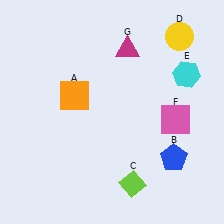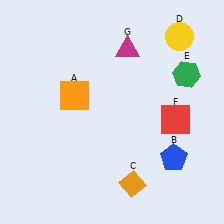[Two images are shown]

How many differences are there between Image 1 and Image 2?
There are 3 differences between the two images.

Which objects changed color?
C changed from lime to orange. E changed from cyan to green. F changed from pink to red.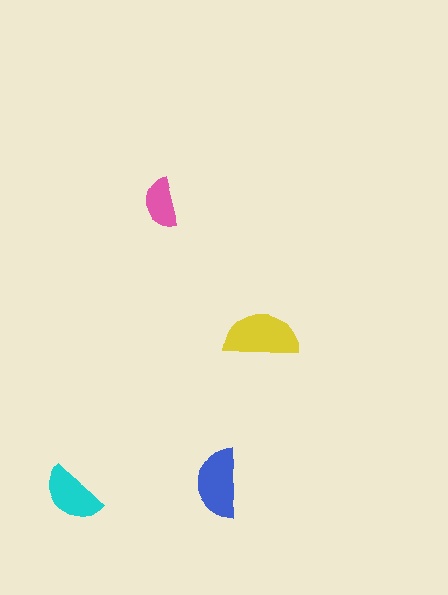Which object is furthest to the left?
The cyan semicircle is leftmost.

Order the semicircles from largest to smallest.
the yellow one, the blue one, the cyan one, the pink one.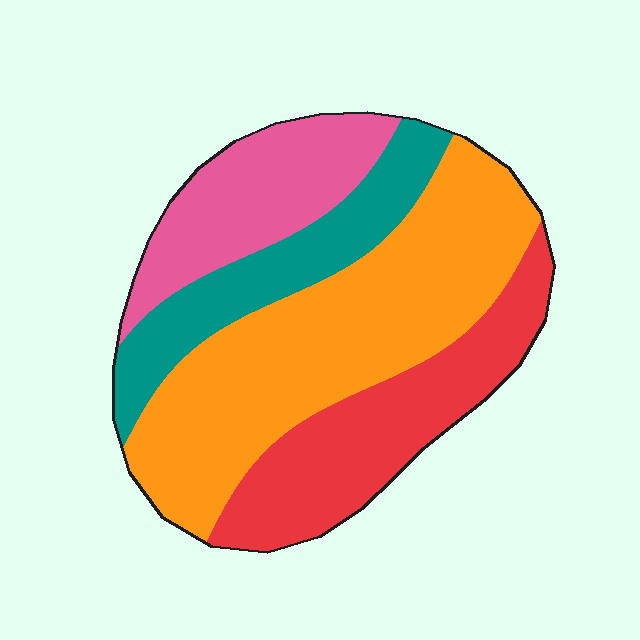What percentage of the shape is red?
Red takes up less than a quarter of the shape.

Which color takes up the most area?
Orange, at roughly 40%.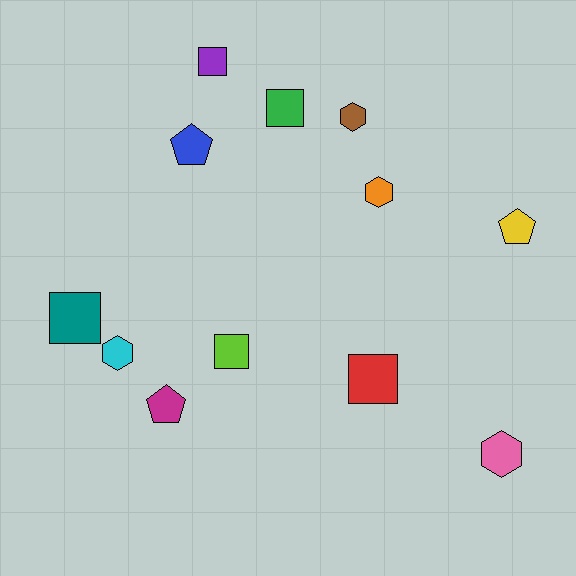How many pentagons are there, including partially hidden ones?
There are 3 pentagons.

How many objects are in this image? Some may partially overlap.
There are 12 objects.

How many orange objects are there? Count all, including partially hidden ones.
There is 1 orange object.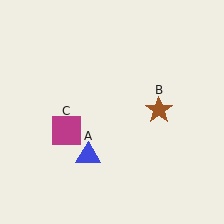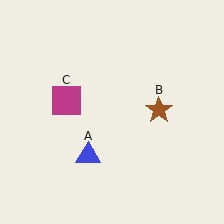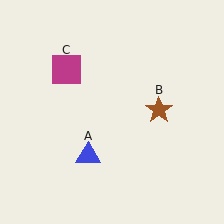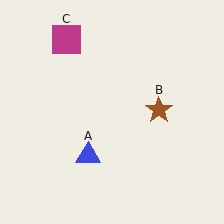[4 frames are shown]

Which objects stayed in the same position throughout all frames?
Blue triangle (object A) and brown star (object B) remained stationary.